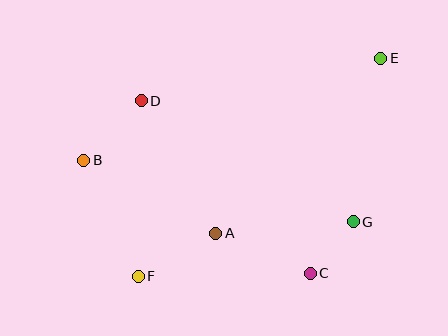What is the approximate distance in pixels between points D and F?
The distance between D and F is approximately 175 pixels.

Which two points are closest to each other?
Points C and G are closest to each other.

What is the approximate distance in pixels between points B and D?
The distance between B and D is approximately 83 pixels.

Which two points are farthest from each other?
Points E and F are farthest from each other.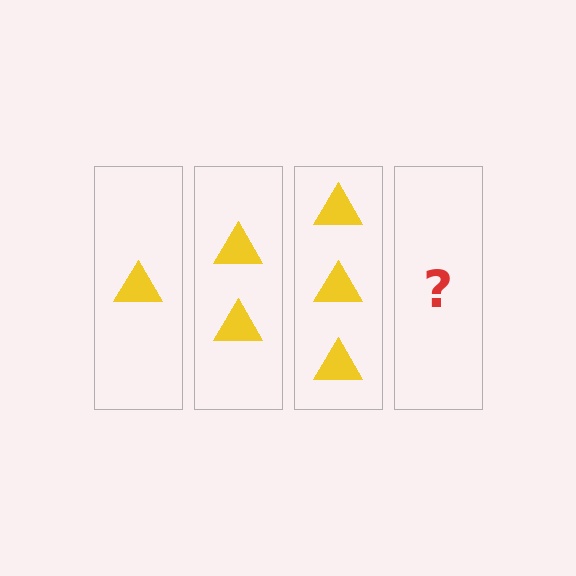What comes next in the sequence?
The next element should be 4 triangles.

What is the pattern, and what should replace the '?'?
The pattern is that each step adds one more triangle. The '?' should be 4 triangles.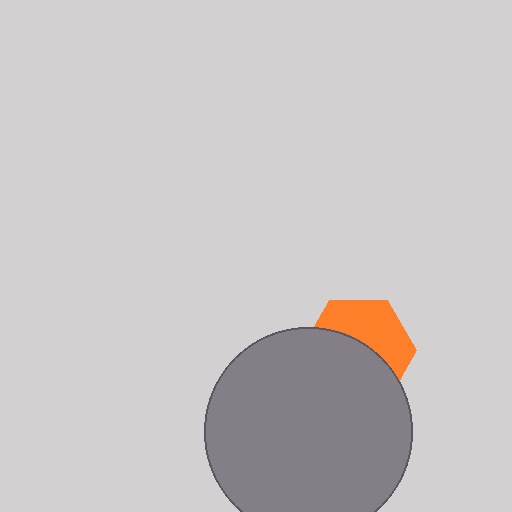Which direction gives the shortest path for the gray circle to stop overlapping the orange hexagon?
Moving down gives the shortest separation.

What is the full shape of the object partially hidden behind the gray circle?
The partially hidden object is an orange hexagon.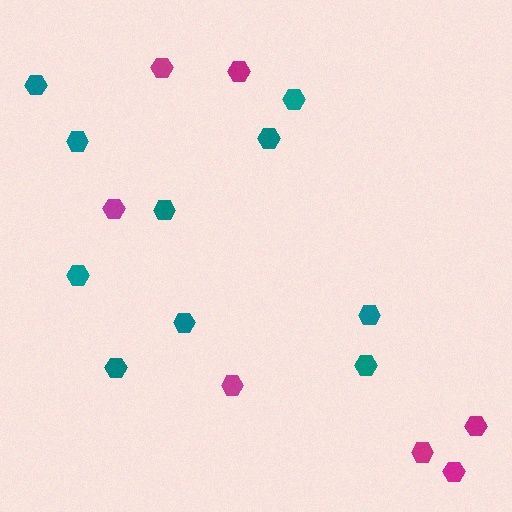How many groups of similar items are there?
There are 2 groups: one group of magenta hexagons (7) and one group of teal hexagons (10).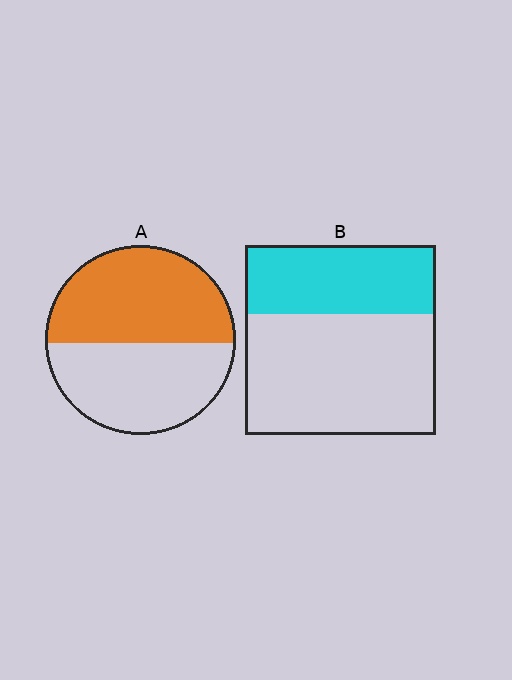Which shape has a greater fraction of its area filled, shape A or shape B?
Shape A.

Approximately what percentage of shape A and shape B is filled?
A is approximately 50% and B is approximately 35%.